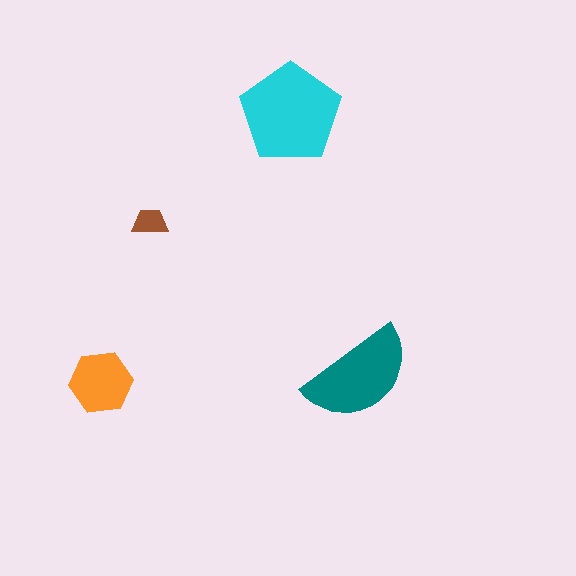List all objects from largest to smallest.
The cyan pentagon, the teal semicircle, the orange hexagon, the brown trapezoid.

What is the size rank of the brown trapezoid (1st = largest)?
4th.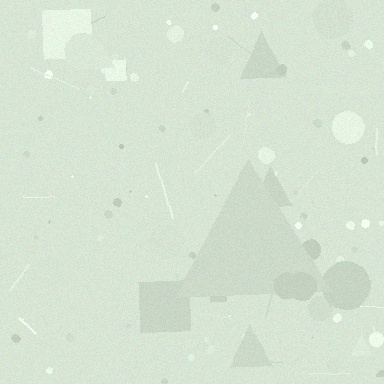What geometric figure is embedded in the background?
A triangle is embedded in the background.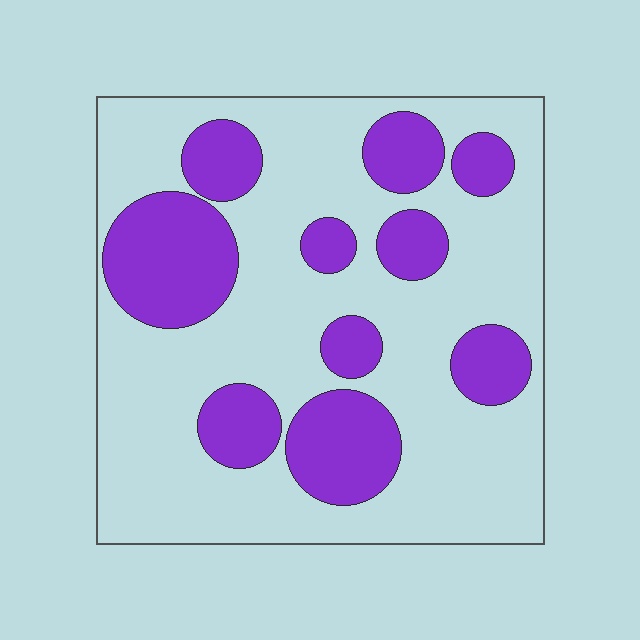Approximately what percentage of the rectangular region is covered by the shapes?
Approximately 30%.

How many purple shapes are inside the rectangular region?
10.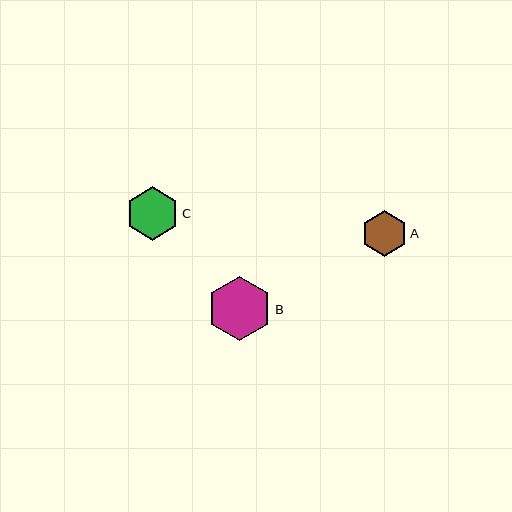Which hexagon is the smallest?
Hexagon A is the smallest with a size of approximately 46 pixels.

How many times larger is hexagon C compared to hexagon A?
Hexagon C is approximately 1.2 times the size of hexagon A.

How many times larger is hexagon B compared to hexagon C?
Hexagon B is approximately 1.2 times the size of hexagon C.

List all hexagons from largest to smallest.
From largest to smallest: B, C, A.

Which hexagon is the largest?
Hexagon B is the largest with a size of approximately 64 pixels.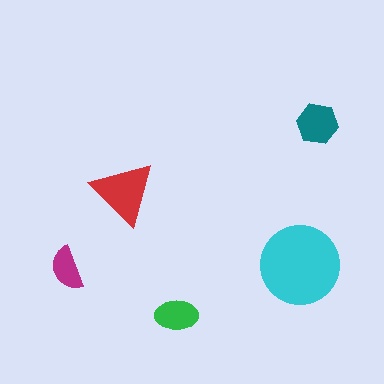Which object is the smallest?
The magenta semicircle.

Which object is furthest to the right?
The teal hexagon is rightmost.